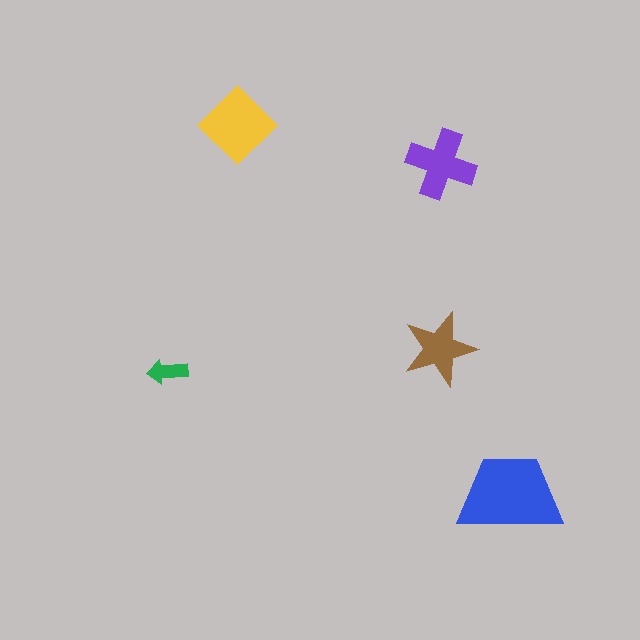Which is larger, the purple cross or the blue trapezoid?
The blue trapezoid.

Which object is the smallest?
The green arrow.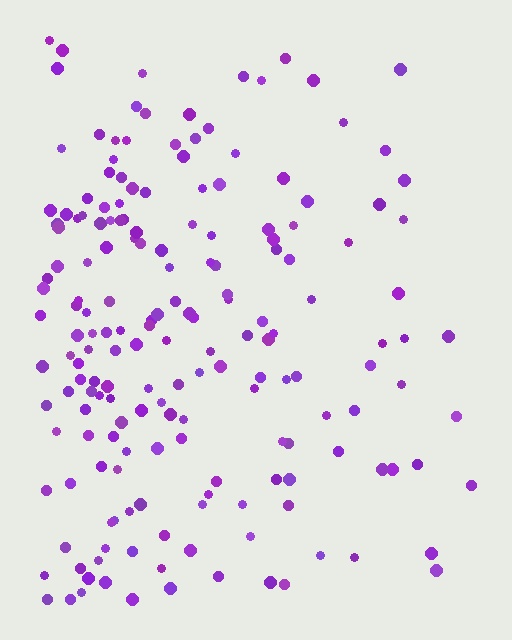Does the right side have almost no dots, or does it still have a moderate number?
Still a moderate number, just noticeably fewer than the left.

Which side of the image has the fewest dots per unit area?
The right.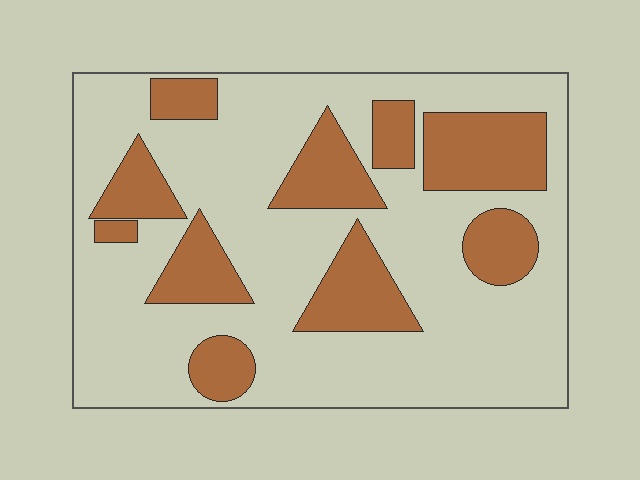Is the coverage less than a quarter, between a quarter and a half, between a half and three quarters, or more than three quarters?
Between a quarter and a half.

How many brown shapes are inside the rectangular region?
10.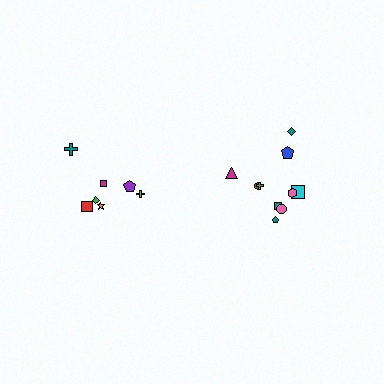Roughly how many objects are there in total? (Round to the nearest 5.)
Roughly 15 objects in total.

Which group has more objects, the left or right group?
The right group.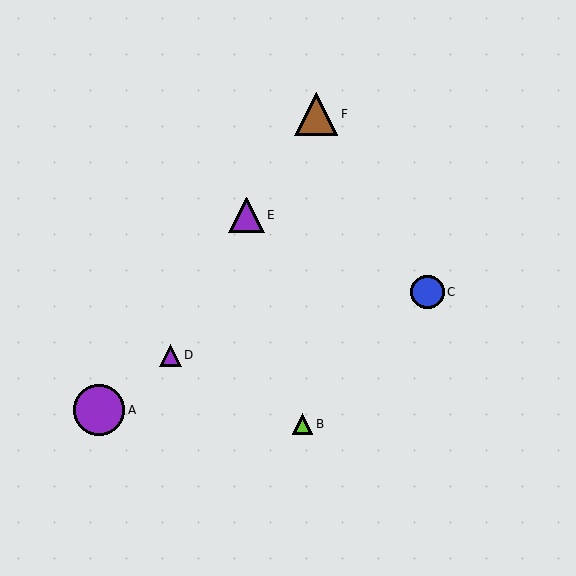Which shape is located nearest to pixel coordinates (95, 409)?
The purple circle (labeled A) at (99, 410) is nearest to that location.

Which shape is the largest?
The purple circle (labeled A) is the largest.